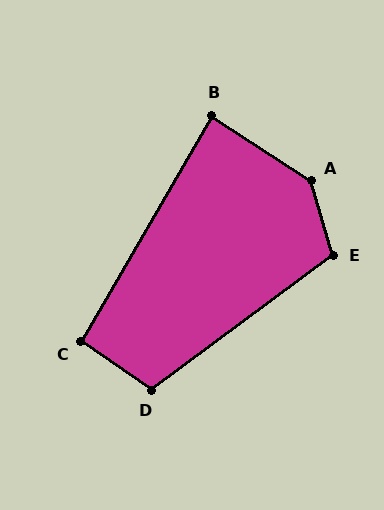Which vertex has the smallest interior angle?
B, at approximately 87 degrees.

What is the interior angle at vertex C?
Approximately 94 degrees (approximately right).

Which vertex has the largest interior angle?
A, at approximately 139 degrees.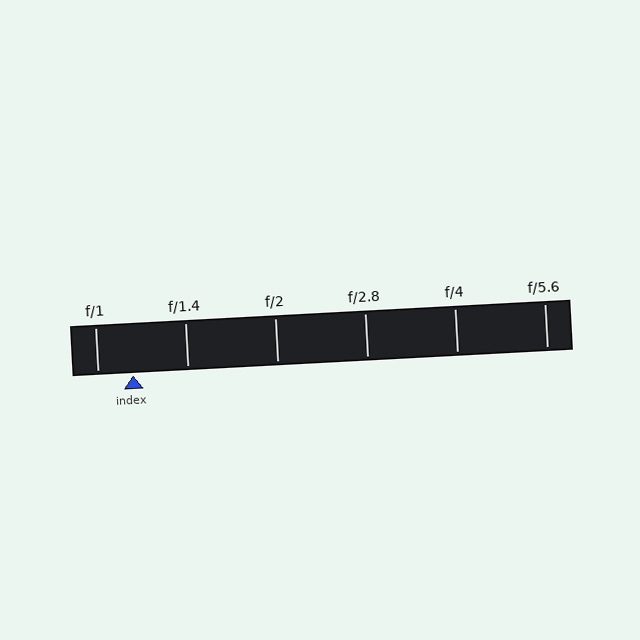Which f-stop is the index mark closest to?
The index mark is closest to f/1.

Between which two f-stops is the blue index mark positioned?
The index mark is between f/1 and f/1.4.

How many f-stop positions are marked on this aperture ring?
There are 6 f-stop positions marked.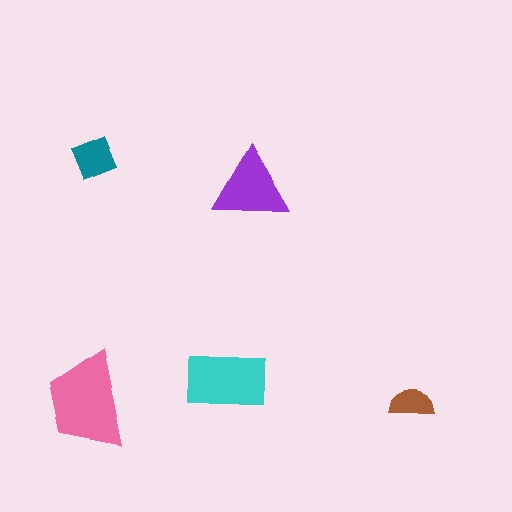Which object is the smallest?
The brown semicircle.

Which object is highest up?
The teal diamond is topmost.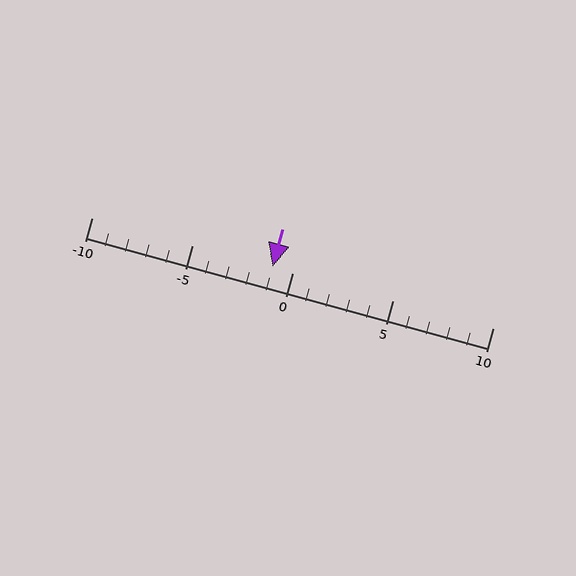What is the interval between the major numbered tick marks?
The major tick marks are spaced 5 units apart.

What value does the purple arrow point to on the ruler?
The purple arrow points to approximately -1.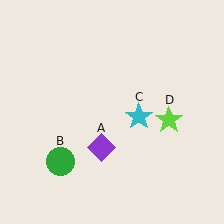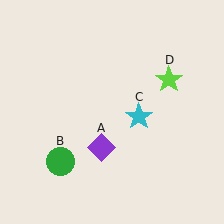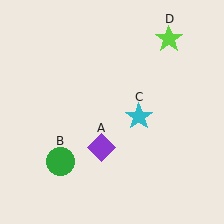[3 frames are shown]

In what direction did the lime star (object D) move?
The lime star (object D) moved up.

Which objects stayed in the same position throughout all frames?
Purple diamond (object A) and green circle (object B) and cyan star (object C) remained stationary.